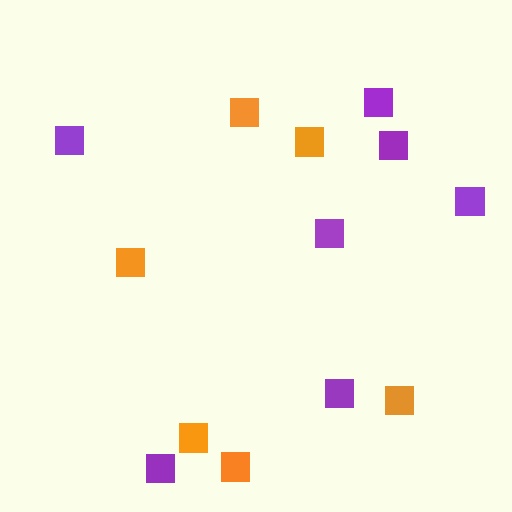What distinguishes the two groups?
There are 2 groups: one group of purple squares (7) and one group of orange squares (6).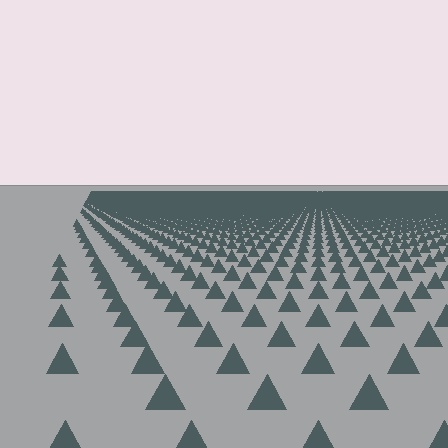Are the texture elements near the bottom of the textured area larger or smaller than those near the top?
Larger. Near the bottom, elements are closer to the viewer and appear at a bigger on-screen size.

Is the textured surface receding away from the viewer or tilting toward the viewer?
The surface is receding away from the viewer. Texture elements get smaller and denser toward the top.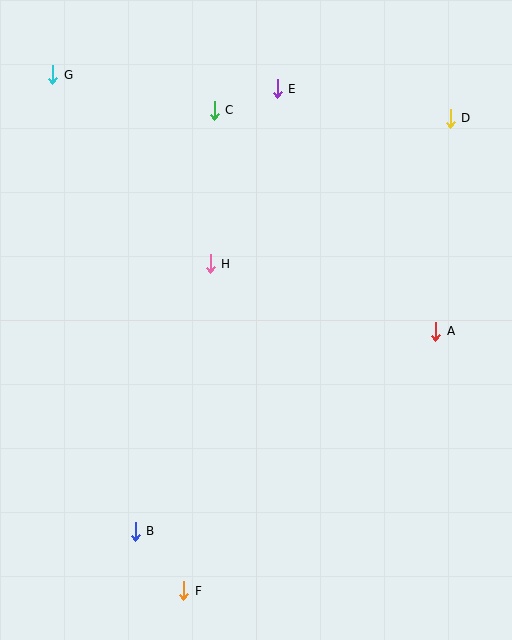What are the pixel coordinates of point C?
Point C is at (214, 110).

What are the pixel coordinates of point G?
Point G is at (53, 75).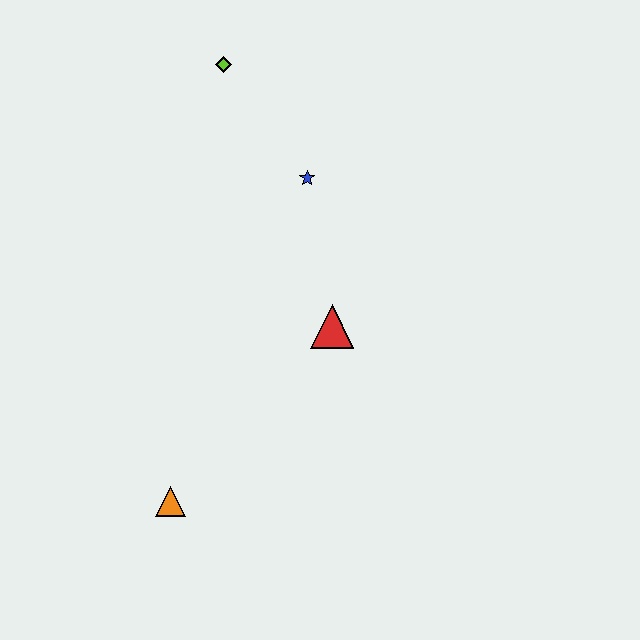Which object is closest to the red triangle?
The blue star is closest to the red triangle.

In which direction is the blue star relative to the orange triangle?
The blue star is above the orange triangle.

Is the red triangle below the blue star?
Yes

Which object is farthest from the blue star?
The orange triangle is farthest from the blue star.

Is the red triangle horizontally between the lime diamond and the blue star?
No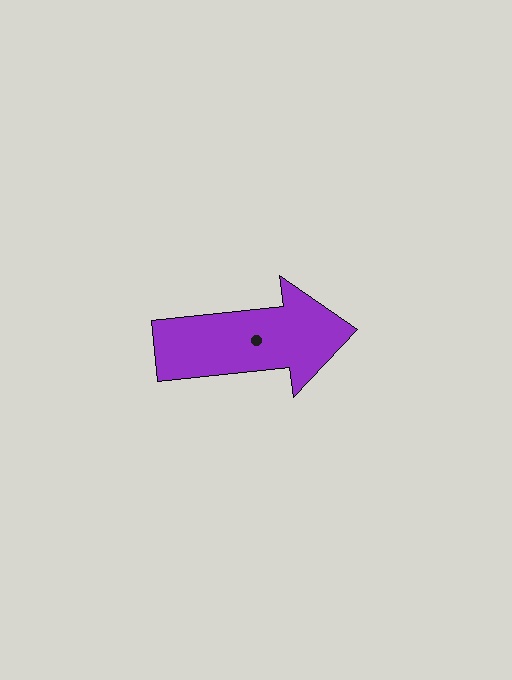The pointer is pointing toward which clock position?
Roughly 3 o'clock.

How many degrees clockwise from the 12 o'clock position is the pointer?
Approximately 84 degrees.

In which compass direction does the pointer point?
East.